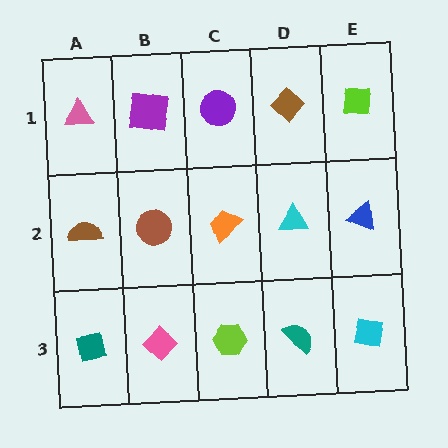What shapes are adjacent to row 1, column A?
A brown semicircle (row 2, column A), a purple square (row 1, column B).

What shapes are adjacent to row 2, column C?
A purple circle (row 1, column C), a lime hexagon (row 3, column C), a brown circle (row 2, column B), a cyan triangle (row 2, column D).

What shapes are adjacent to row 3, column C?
An orange trapezoid (row 2, column C), a pink diamond (row 3, column B), a teal semicircle (row 3, column D).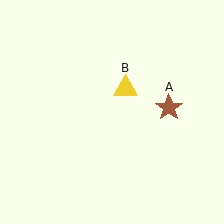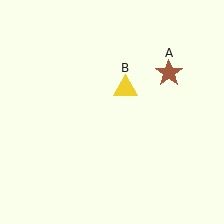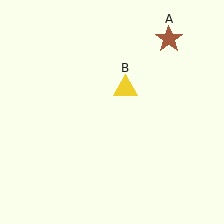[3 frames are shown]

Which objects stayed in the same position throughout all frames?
Yellow triangle (object B) remained stationary.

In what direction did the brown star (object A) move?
The brown star (object A) moved up.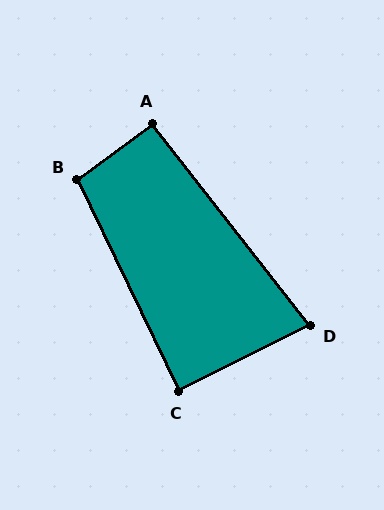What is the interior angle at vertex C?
Approximately 89 degrees (approximately right).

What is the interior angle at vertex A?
Approximately 91 degrees (approximately right).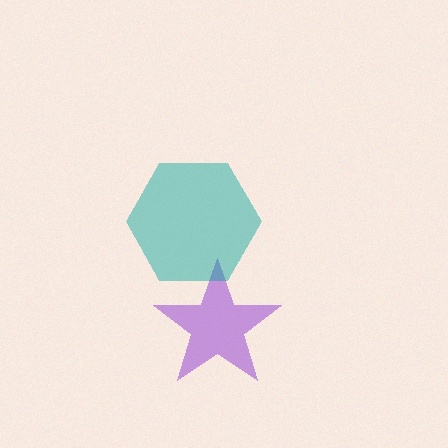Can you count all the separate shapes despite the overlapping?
Yes, there are 2 separate shapes.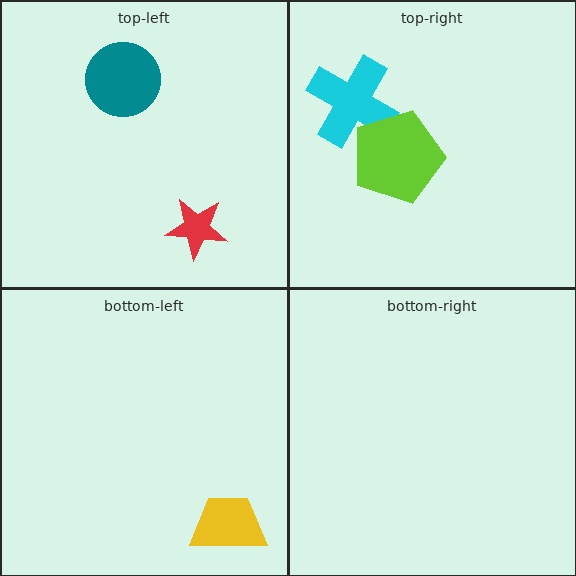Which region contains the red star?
The top-left region.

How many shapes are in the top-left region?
2.